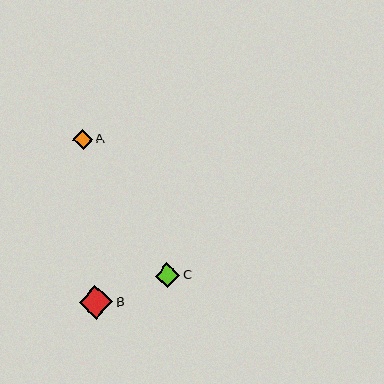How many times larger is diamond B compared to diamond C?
Diamond B is approximately 1.4 times the size of diamond C.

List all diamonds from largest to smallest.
From largest to smallest: B, C, A.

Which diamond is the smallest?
Diamond A is the smallest with a size of approximately 19 pixels.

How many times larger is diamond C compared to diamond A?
Diamond C is approximately 1.3 times the size of diamond A.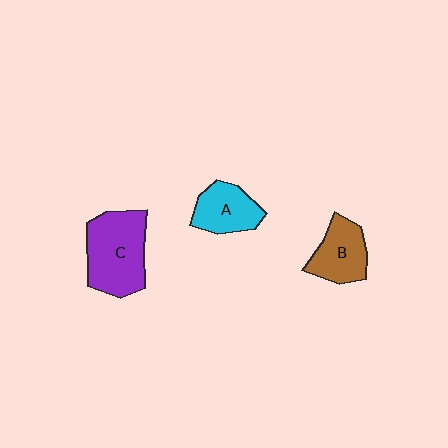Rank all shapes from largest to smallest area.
From largest to smallest: C (purple), B (brown), A (cyan).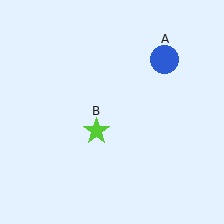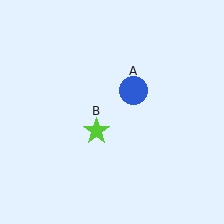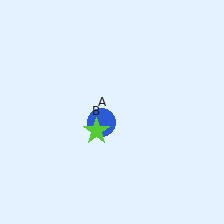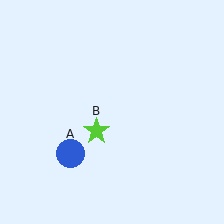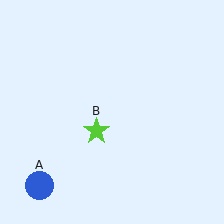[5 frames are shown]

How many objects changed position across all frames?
1 object changed position: blue circle (object A).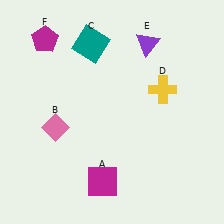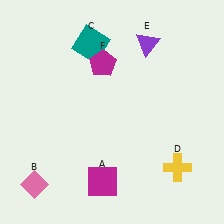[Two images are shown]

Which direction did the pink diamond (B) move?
The pink diamond (B) moved down.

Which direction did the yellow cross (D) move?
The yellow cross (D) moved down.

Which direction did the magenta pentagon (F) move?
The magenta pentagon (F) moved right.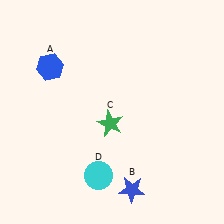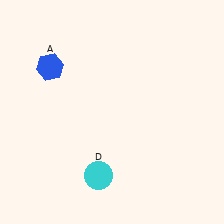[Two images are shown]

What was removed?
The green star (C), the blue star (B) were removed in Image 2.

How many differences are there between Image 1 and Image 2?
There are 2 differences between the two images.